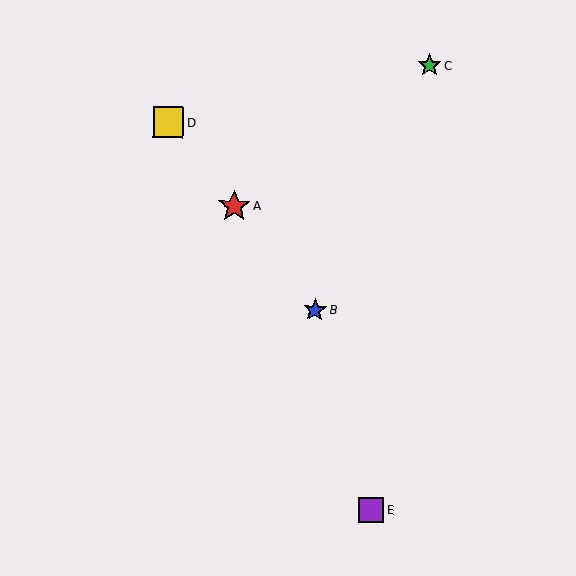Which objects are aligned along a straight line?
Objects A, B, D are aligned along a straight line.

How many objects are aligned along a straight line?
3 objects (A, B, D) are aligned along a straight line.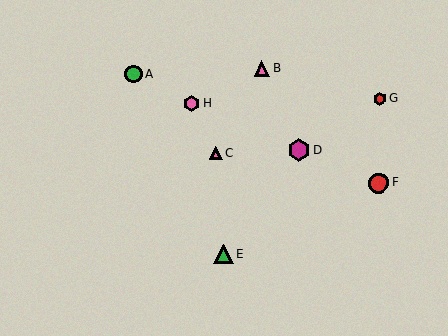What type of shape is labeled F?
Shape F is a red circle.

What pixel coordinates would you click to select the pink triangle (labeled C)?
Click at (216, 153) to select the pink triangle C.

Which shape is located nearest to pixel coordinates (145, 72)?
The green circle (labeled A) at (133, 74) is nearest to that location.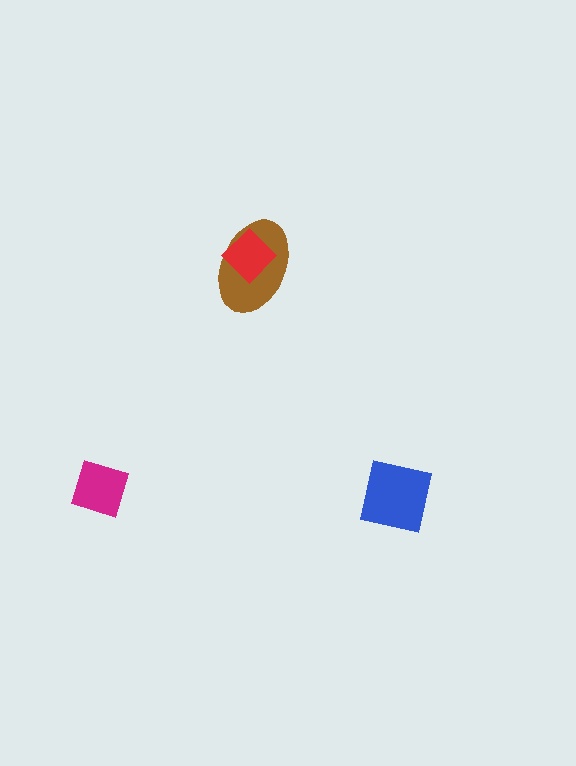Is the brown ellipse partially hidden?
Yes, it is partially covered by another shape.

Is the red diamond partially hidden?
No, no other shape covers it.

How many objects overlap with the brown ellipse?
1 object overlaps with the brown ellipse.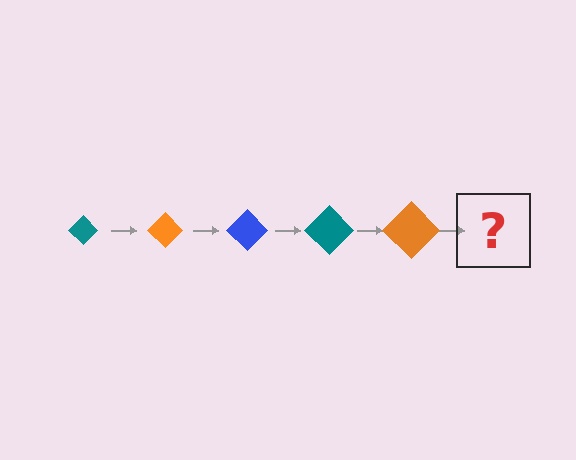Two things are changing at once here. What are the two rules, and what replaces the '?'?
The two rules are that the diamond grows larger each step and the color cycles through teal, orange, and blue. The '?' should be a blue diamond, larger than the previous one.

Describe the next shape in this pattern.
It should be a blue diamond, larger than the previous one.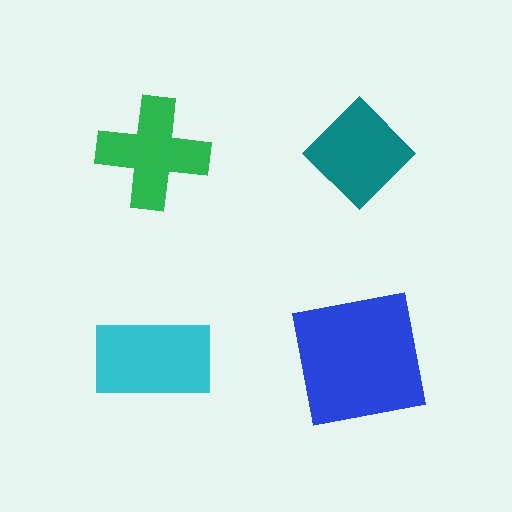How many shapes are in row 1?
2 shapes.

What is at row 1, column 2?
A teal diamond.